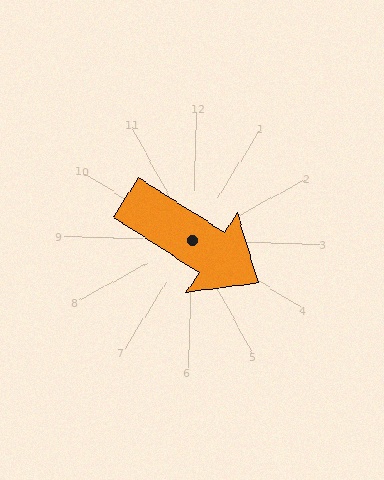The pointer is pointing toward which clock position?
Roughly 4 o'clock.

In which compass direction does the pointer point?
Southeast.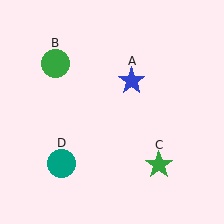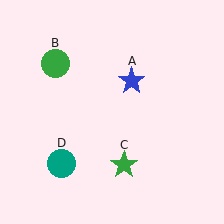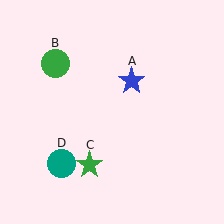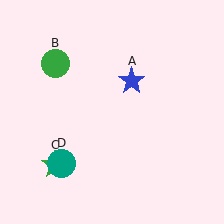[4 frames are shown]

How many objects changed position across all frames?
1 object changed position: green star (object C).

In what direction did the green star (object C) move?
The green star (object C) moved left.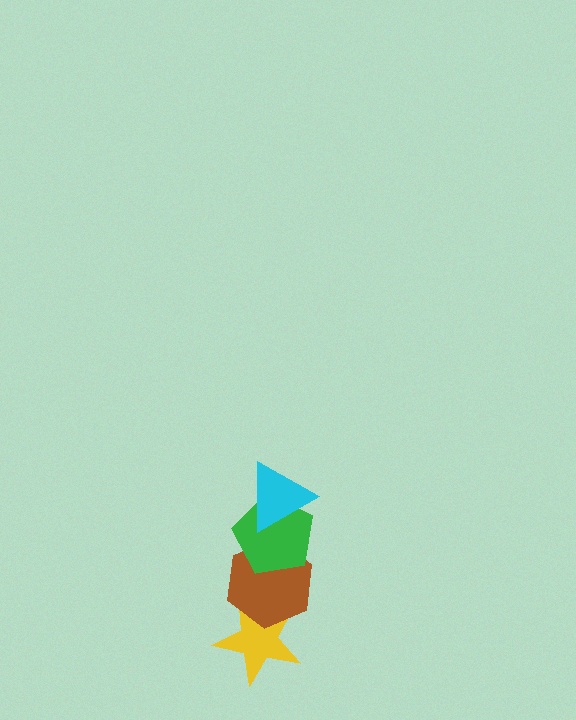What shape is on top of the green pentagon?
The cyan triangle is on top of the green pentagon.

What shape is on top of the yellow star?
The brown hexagon is on top of the yellow star.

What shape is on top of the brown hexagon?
The green pentagon is on top of the brown hexagon.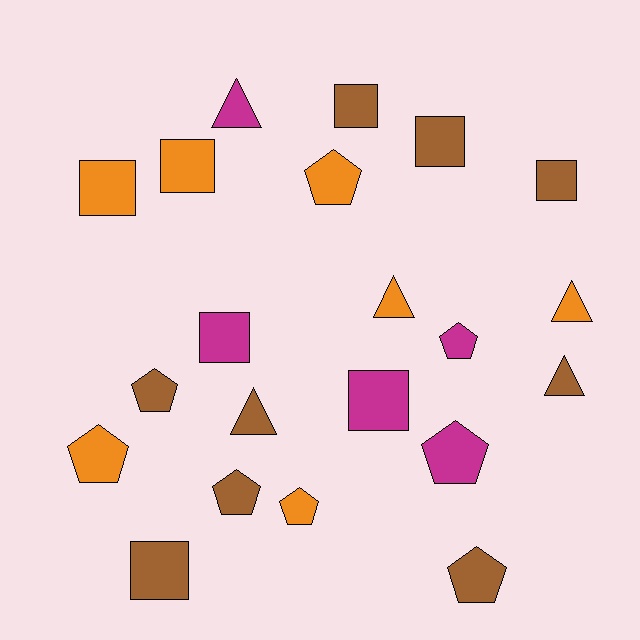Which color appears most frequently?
Brown, with 9 objects.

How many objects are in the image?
There are 21 objects.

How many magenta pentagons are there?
There are 2 magenta pentagons.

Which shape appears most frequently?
Square, with 8 objects.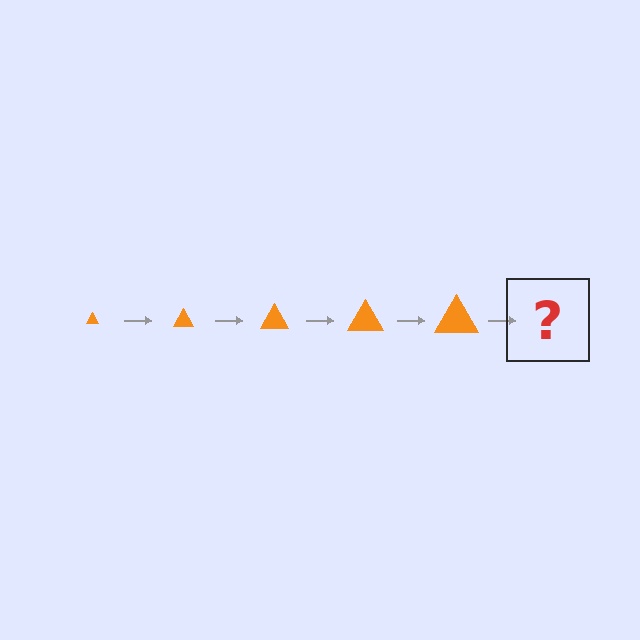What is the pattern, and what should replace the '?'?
The pattern is that the triangle gets progressively larger each step. The '?' should be an orange triangle, larger than the previous one.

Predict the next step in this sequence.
The next step is an orange triangle, larger than the previous one.